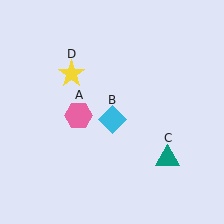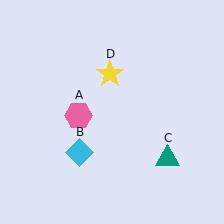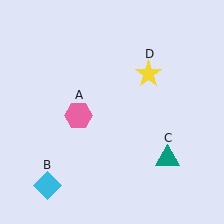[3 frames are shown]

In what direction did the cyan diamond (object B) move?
The cyan diamond (object B) moved down and to the left.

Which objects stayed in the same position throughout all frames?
Pink hexagon (object A) and teal triangle (object C) remained stationary.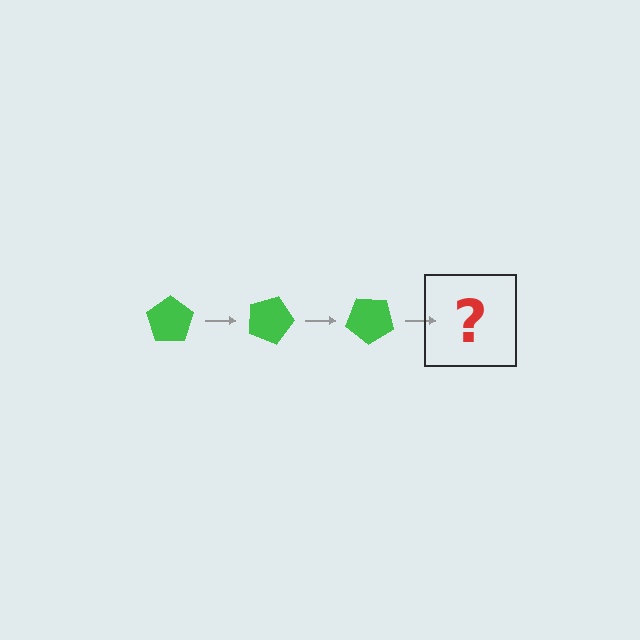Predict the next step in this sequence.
The next step is a green pentagon rotated 60 degrees.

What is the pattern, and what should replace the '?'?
The pattern is that the pentagon rotates 20 degrees each step. The '?' should be a green pentagon rotated 60 degrees.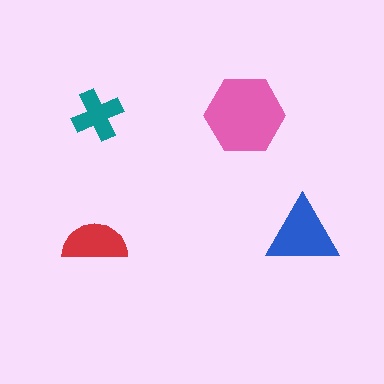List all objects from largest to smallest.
The pink hexagon, the blue triangle, the red semicircle, the teal cross.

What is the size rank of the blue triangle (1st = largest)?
2nd.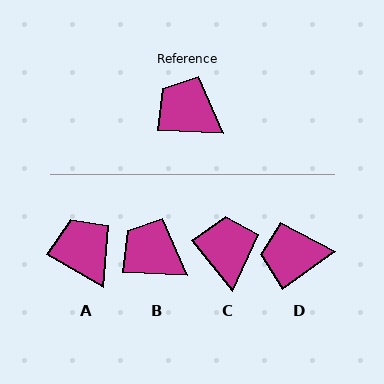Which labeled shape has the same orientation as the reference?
B.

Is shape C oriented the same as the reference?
No, it is off by about 48 degrees.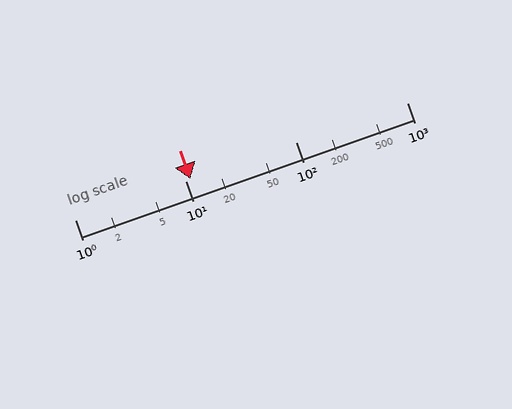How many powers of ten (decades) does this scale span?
The scale spans 3 decades, from 1 to 1000.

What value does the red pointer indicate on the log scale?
The pointer indicates approximately 11.